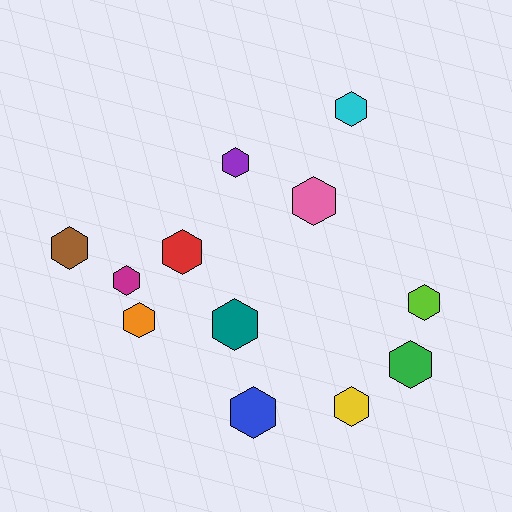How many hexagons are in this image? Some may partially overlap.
There are 12 hexagons.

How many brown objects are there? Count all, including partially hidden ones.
There is 1 brown object.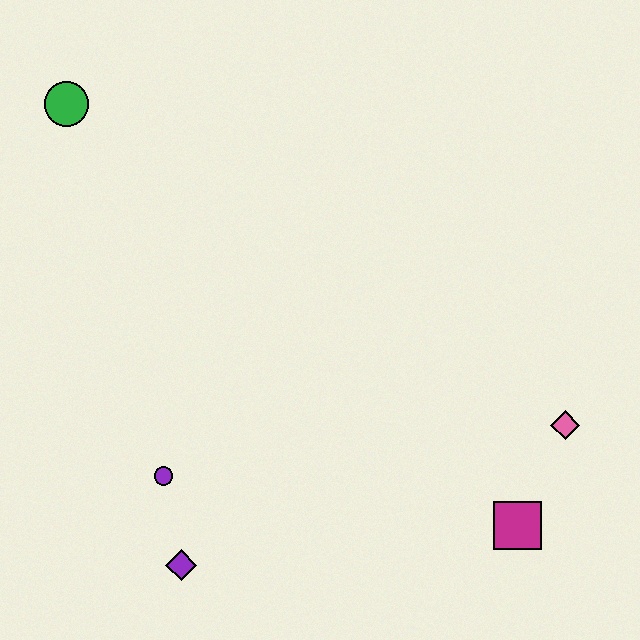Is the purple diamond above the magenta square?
No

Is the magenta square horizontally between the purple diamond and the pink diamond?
Yes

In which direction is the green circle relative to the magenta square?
The green circle is to the left of the magenta square.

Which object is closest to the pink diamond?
The magenta square is closest to the pink diamond.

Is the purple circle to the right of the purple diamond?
No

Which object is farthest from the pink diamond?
The green circle is farthest from the pink diamond.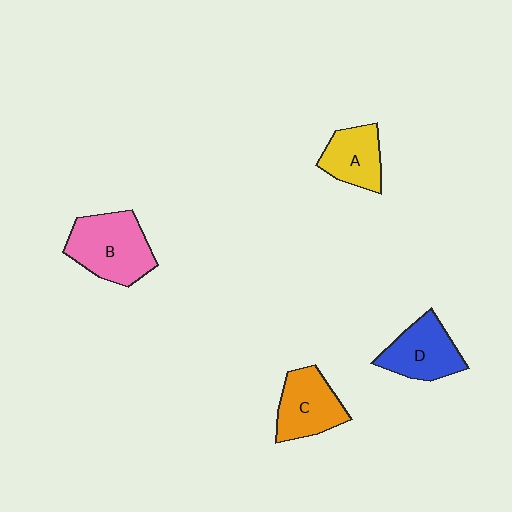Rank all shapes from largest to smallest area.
From largest to smallest: B (pink), C (orange), D (blue), A (yellow).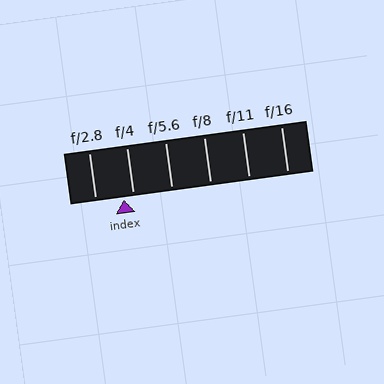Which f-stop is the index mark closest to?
The index mark is closest to f/4.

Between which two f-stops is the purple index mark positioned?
The index mark is between f/2.8 and f/4.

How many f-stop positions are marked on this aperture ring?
There are 6 f-stop positions marked.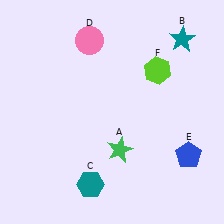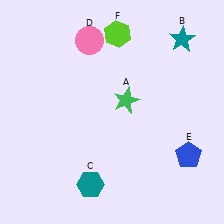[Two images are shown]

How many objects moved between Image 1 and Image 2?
2 objects moved between the two images.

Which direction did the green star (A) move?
The green star (A) moved up.